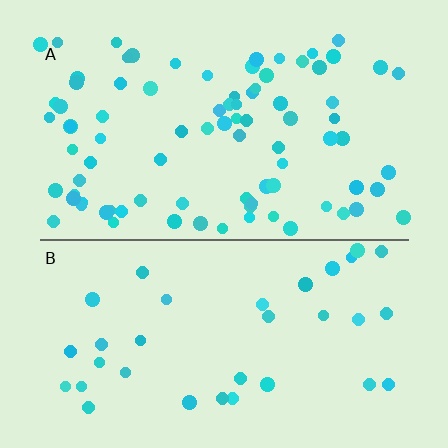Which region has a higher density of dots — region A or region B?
A (the top).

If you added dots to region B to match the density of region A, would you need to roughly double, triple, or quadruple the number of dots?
Approximately double.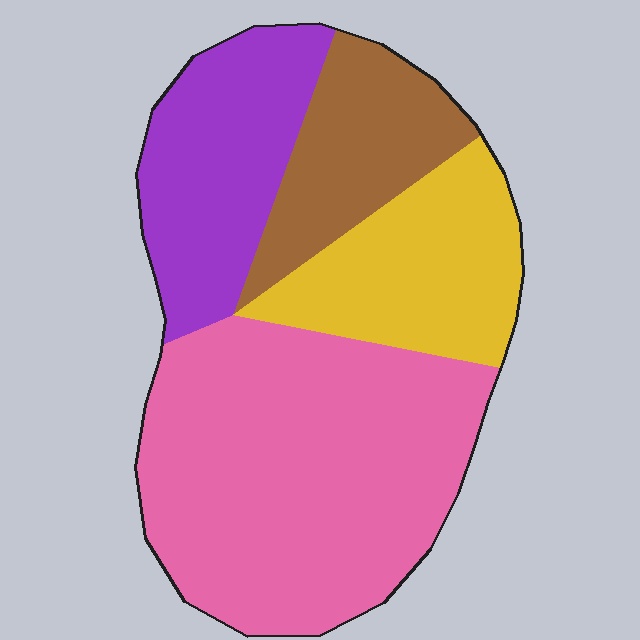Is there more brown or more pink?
Pink.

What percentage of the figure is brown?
Brown covers 15% of the figure.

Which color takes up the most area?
Pink, at roughly 45%.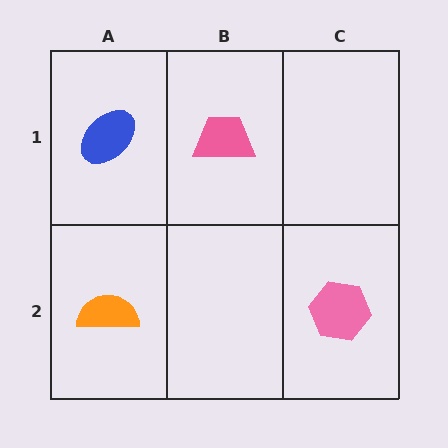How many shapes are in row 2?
2 shapes.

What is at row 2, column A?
An orange semicircle.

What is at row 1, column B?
A pink trapezoid.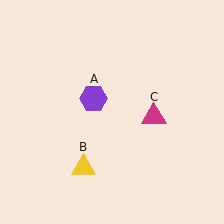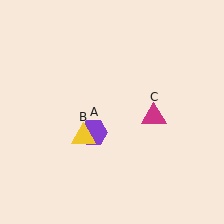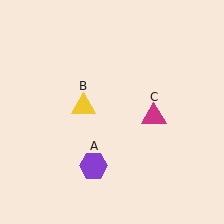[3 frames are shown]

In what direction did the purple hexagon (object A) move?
The purple hexagon (object A) moved down.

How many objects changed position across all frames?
2 objects changed position: purple hexagon (object A), yellow triangle (object B).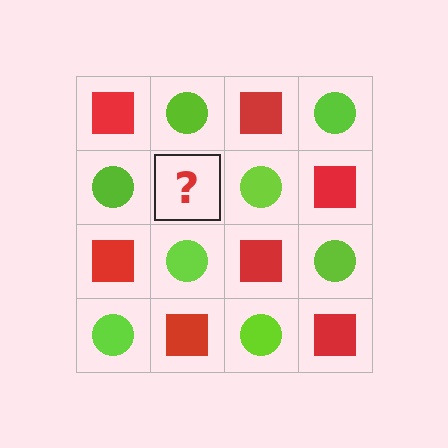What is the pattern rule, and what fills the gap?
The rule is that it alternates red square and lime circle in a checkerboard pattern. The gap should be filled with a red square.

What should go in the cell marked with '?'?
The missing cell should contain a red square.